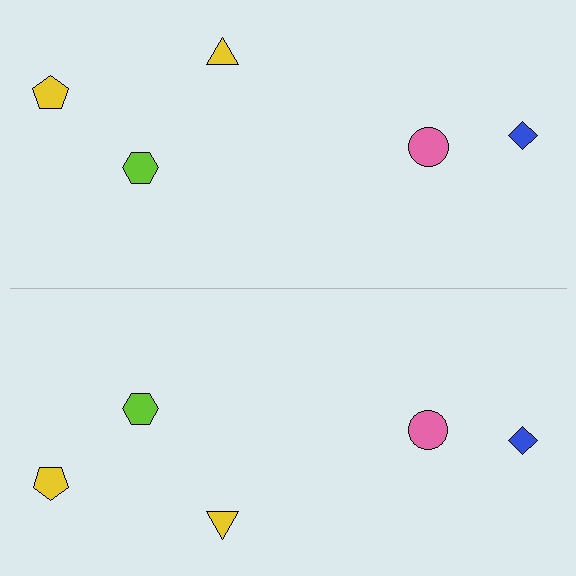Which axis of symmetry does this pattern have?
The pattern has a horizontal axis of symmetry running through the center of the image.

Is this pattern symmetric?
Yes, this pattern has bilateral (reflection) symmetry.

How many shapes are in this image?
There are 10 shapes in this image.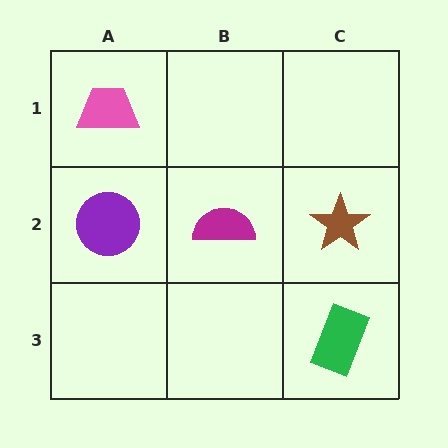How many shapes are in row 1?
1 shape.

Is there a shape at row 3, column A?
No, that cell is empty.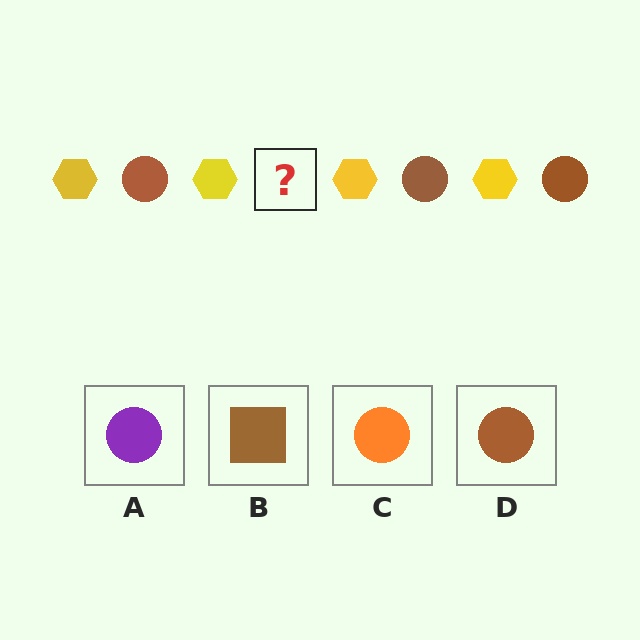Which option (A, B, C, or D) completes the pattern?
D.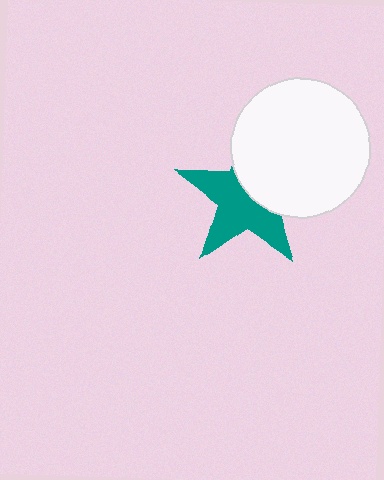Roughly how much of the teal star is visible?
About half of it is visible (roughly 58%).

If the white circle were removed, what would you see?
You would see the complete teal star.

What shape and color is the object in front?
The object in front is a white circle.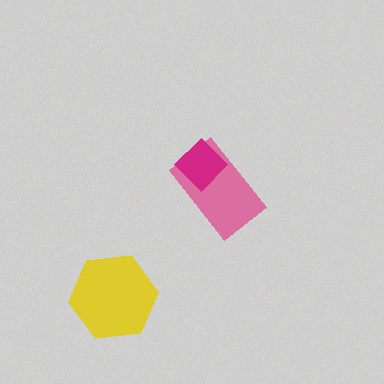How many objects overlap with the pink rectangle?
1 object overlaps with the pink rectangle.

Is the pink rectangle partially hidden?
Yes, it is partially covered by another shape.